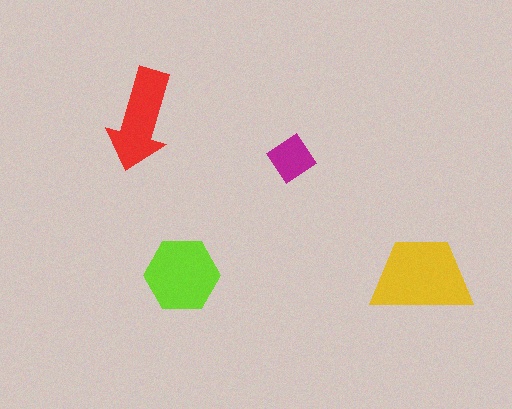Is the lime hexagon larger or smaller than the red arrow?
Larger.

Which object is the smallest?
The magenta diamond.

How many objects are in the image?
There are 4 objects in the image.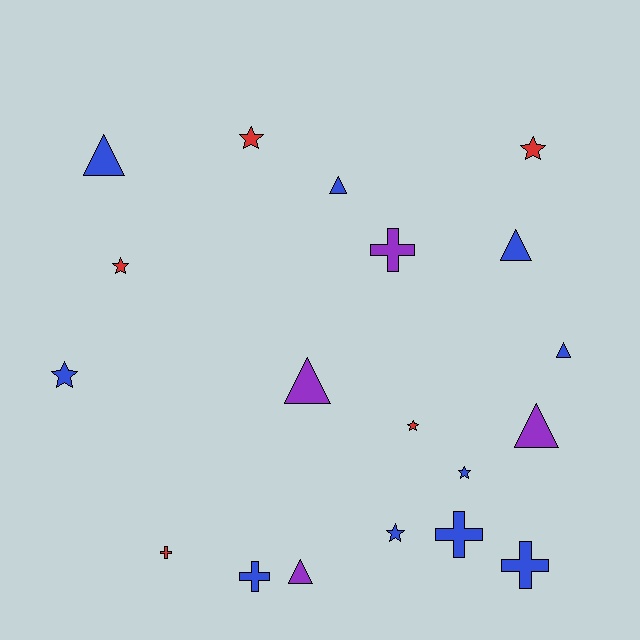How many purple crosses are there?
There is 1 purple cross.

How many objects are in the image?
There are 19 objects.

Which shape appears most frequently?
Star, with 7 objects.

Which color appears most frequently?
Blue, with 10 objects.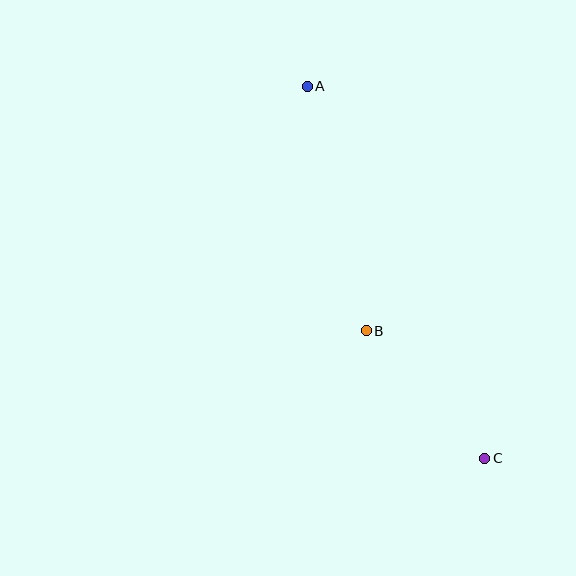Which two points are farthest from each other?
Points A and C are farthest from each other.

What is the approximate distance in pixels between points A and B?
The distance between A and B is approximately 252 pixels.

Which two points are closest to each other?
Points B and C are closest to each other.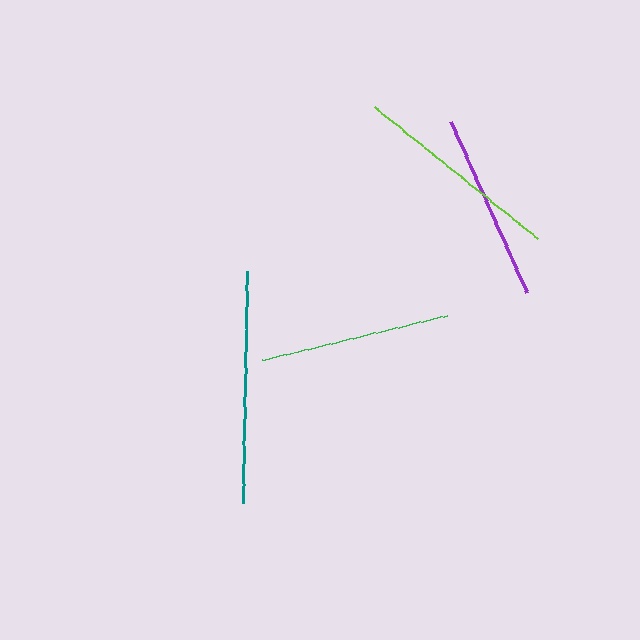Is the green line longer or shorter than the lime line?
The lime line is longer than the green line.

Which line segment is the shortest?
The purple line is the shortest at approximately 188 pixels.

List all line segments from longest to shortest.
From longest to shortest: teal, lime, green, purple.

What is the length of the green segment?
The green segment is approximately 190 pixels long.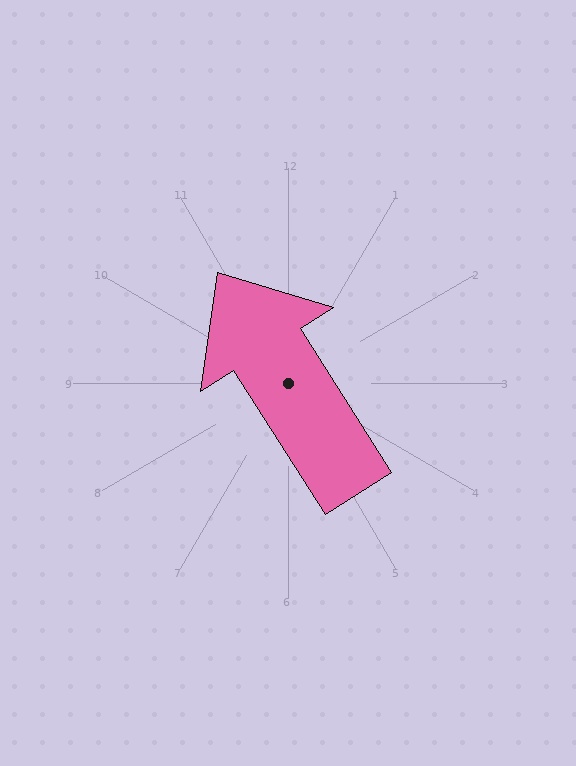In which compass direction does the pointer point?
Northwest.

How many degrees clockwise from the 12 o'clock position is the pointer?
Approximately 328 degrees.